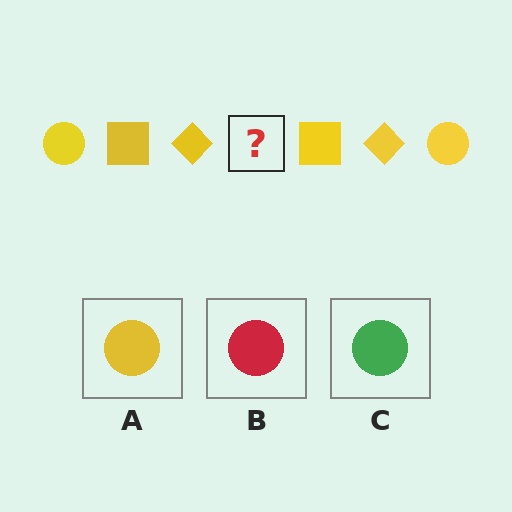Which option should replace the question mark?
Option A.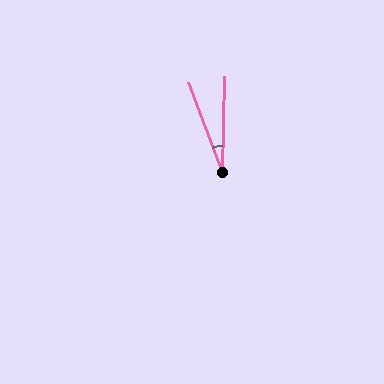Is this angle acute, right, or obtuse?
It is acute.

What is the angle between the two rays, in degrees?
Approximately 21 degrees.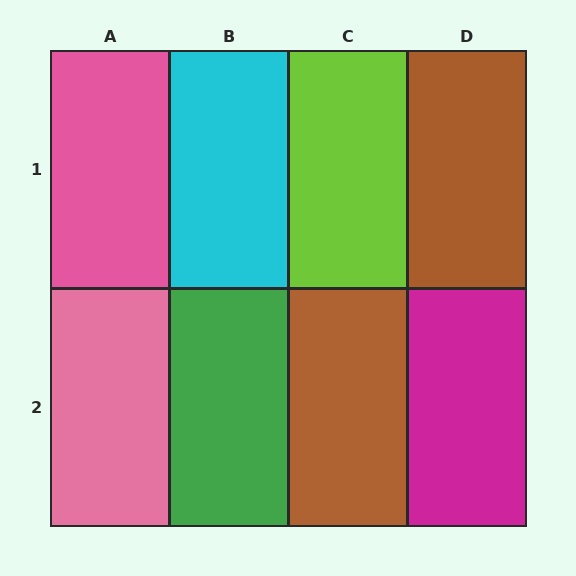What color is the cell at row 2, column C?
Brown.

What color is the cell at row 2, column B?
Green.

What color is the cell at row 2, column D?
Magenta.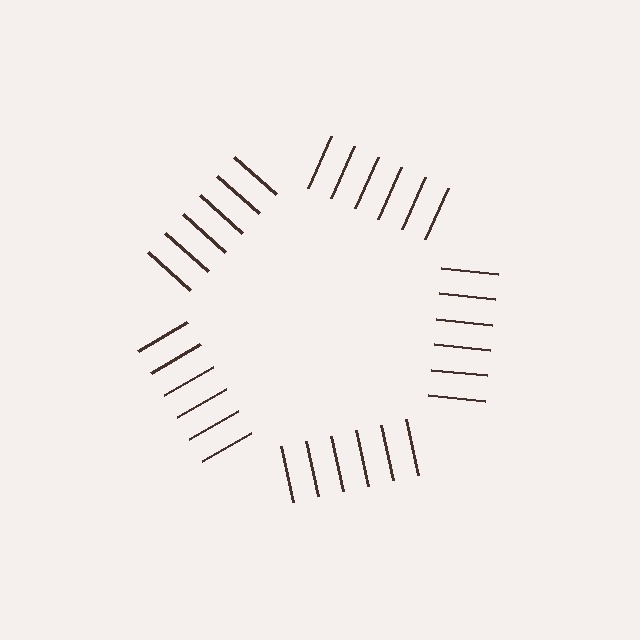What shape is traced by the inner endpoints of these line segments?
An illusory pentagon — the line segments terminate on its edges but no continuous stroke is drawn.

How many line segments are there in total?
30 — 6 along each of the 5 edges.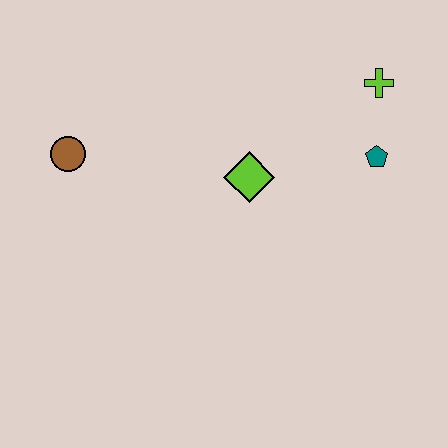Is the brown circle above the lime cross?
No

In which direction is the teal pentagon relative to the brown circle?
The teal pentagon is to the right of the brown circle.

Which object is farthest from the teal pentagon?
The brown circle is farthest from the teal pentagon.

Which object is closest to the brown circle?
The lime diamond is closest to the brown circle.